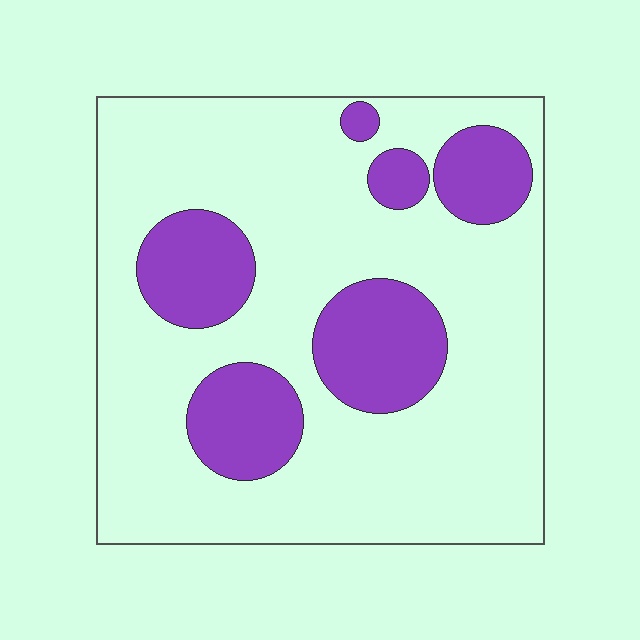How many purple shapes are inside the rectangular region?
6.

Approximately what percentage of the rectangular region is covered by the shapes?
Approximately 25%.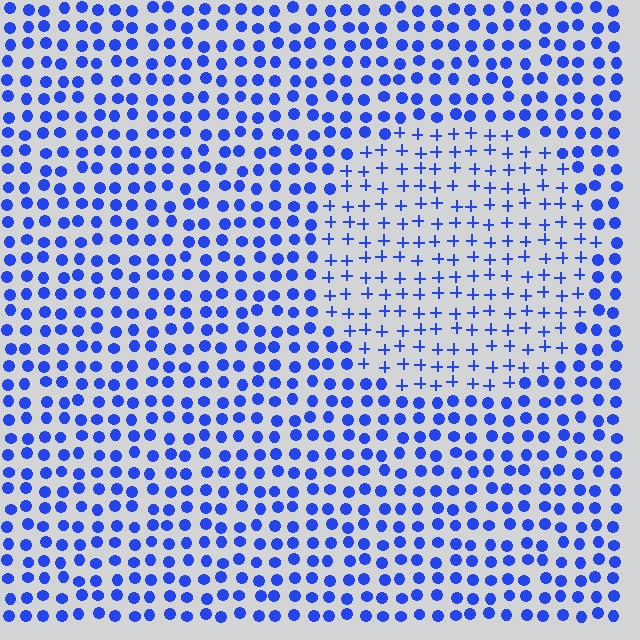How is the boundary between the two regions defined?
The boundary is defined by a change in element shape: plus signs inside vs. circles outside. All elements share the same color and spacing.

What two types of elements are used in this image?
The image uses plus signs inside the circle region and circles outside it.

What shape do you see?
I see a circle.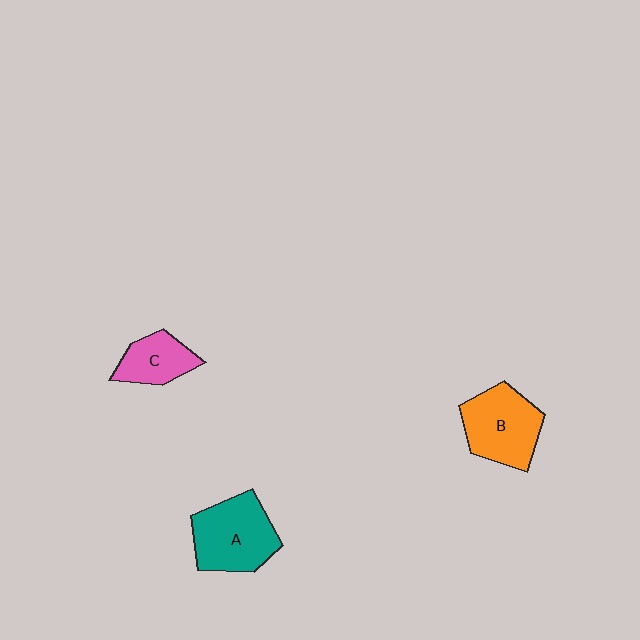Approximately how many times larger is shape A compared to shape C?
Approximately 1.7 times.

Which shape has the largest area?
Shape A (teal).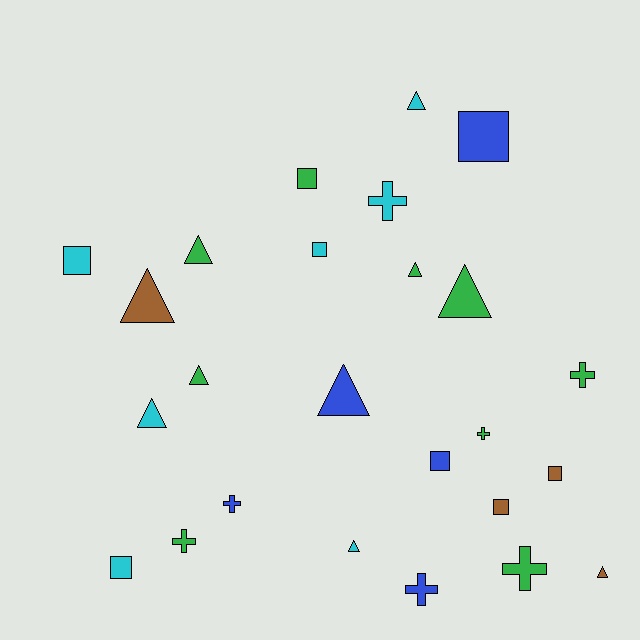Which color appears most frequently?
Green, with 9 objects.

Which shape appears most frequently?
Triangle, with 10 objects.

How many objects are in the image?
There are 25 objects.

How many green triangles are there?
There are 4 green triangles.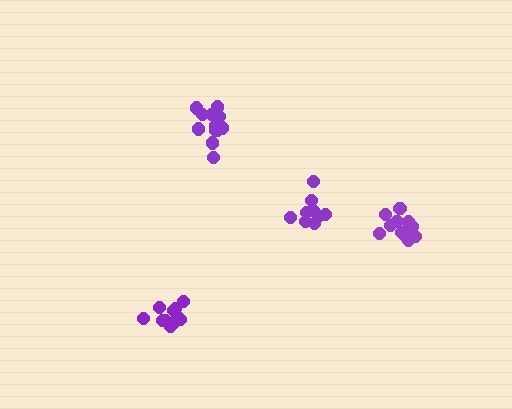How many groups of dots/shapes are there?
There are 4 groups.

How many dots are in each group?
Group 1: 9 dots, Group 2: 13 dots, Group 3: 11 dots, Group 4: 12 dots (45 total).